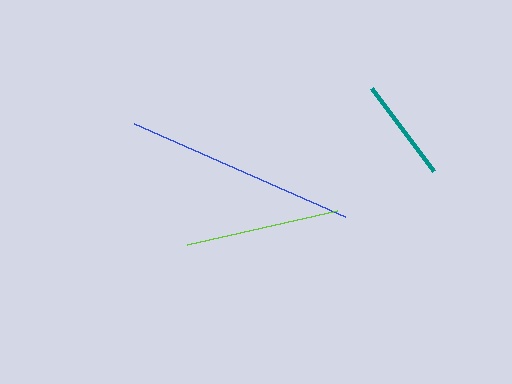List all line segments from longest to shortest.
From longest to shortest: blue, lime, teal.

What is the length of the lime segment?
The lime segment is approximately 154 pixels long.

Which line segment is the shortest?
The teal line is the shortest at approximately 104 pixels.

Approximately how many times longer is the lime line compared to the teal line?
The lime line is approximately 1.5 times the length of the teal line.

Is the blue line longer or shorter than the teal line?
The blue line is longer than the teal line.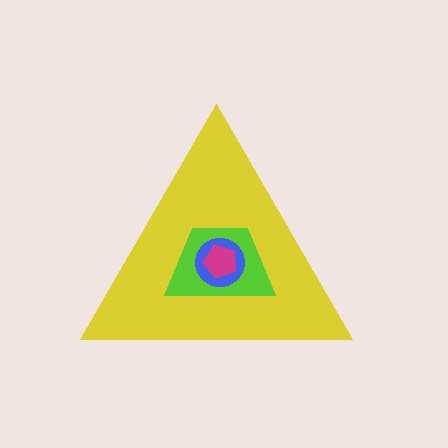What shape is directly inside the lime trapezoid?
The blue circle.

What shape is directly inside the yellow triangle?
The lime trapezoid.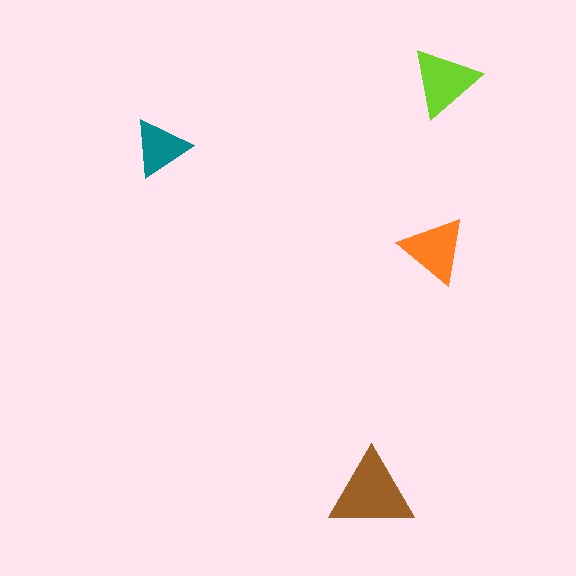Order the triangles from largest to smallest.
the brown one, the lime one, the orange one, the teal one.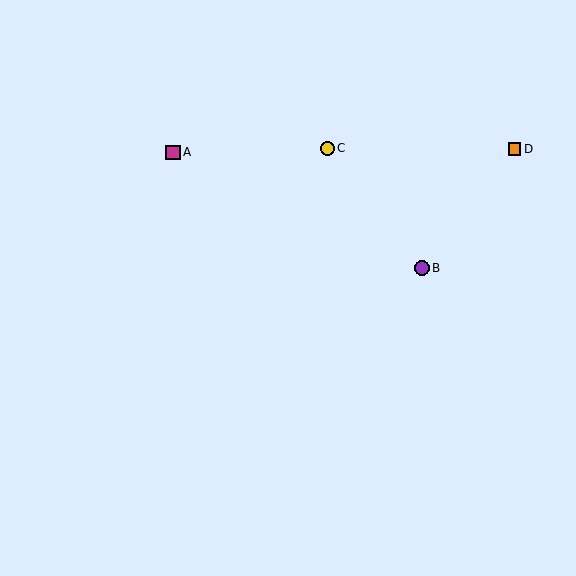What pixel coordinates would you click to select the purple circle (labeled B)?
Click at (422, 268) to select the purple circle B.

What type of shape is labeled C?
Shape C is a yellow circle.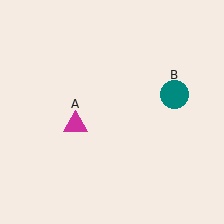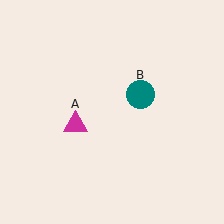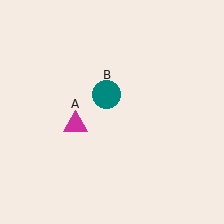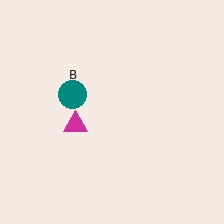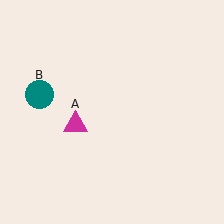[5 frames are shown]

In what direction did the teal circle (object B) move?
The teal circle (object B) moved left.